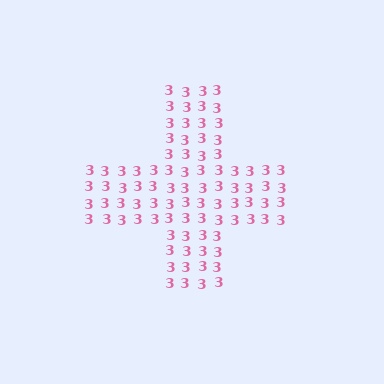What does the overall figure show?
The overall figure shows a cross.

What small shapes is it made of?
It is made of small digit 3's.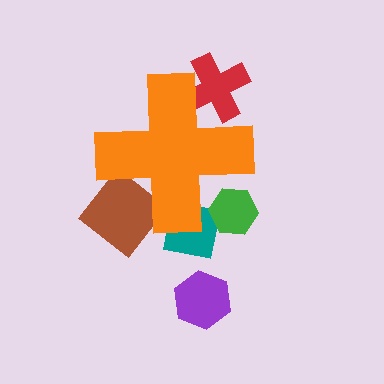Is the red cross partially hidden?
Yes, the red cross is partially hidden behind the orange cross.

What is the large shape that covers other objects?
An orange cross.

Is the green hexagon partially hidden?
Yes, the green hexagon is partially hidden behind the orange cross.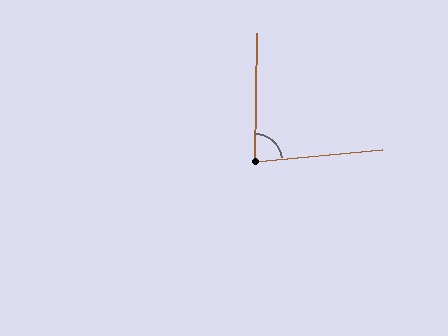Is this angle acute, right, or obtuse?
It is acute.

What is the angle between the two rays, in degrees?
Approximately 84 degrees.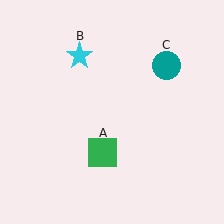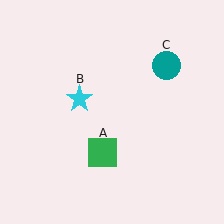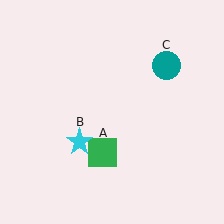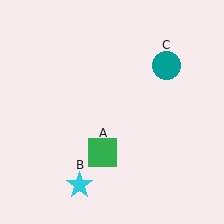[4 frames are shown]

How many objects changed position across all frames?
1 object changed position: cyan star (object B).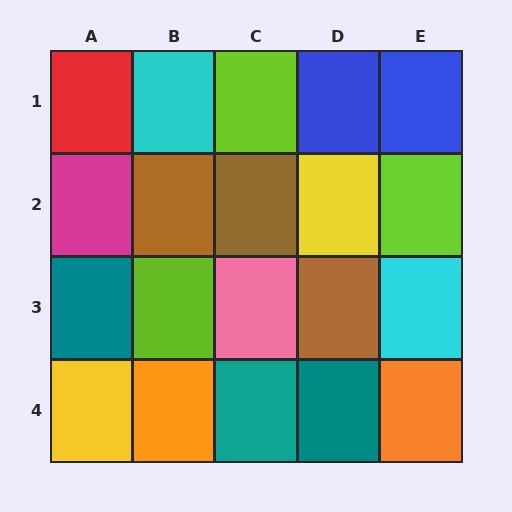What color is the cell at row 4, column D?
Teal.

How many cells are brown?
3 cells are brown.